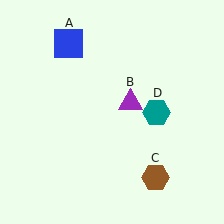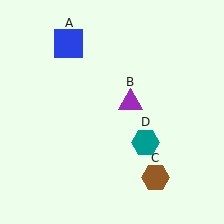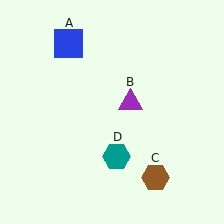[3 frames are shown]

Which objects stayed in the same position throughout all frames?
Blue square (object A) and purple triangle (object B) and brown hexagon (object C) remained stationary.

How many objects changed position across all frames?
1 object changed position: teal hexagon (object D).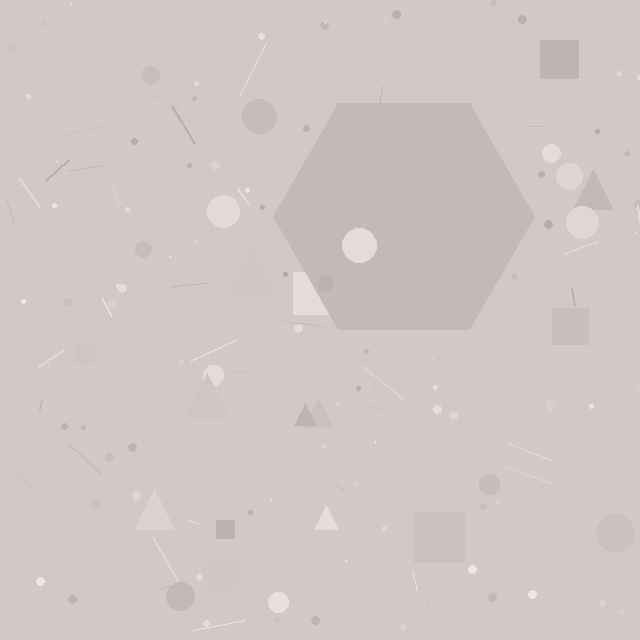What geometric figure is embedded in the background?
A hexagon is embedded in the background.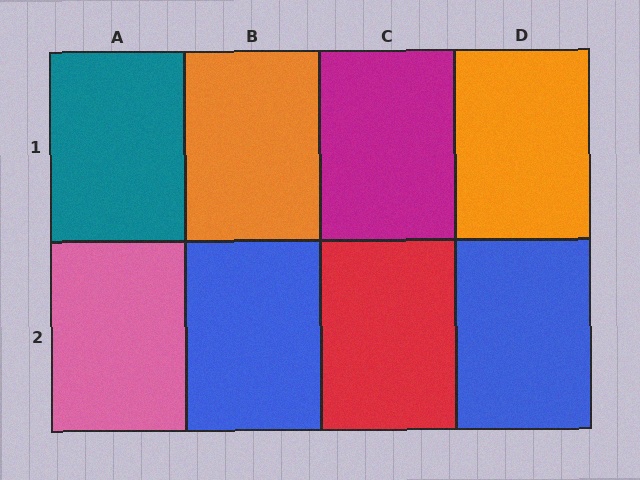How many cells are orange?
2 cells are orange.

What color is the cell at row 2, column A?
Pink.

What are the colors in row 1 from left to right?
Teal, orange, magenta, orange.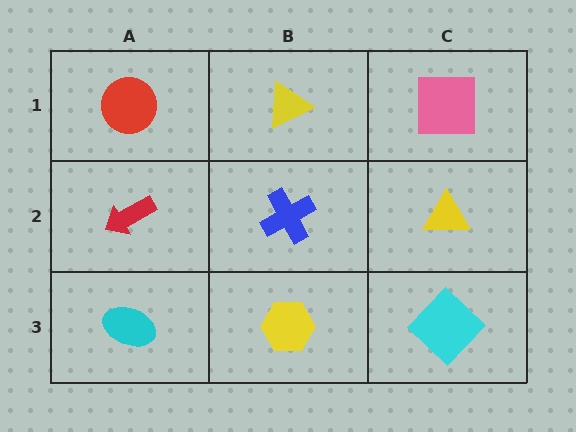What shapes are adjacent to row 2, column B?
A yellow triangle (row 1, column B), a yellow hexagon (row 3, column B), a red arrow (row 2, column A), a yellow triangle (row 2, column C).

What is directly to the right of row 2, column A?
A blue cross.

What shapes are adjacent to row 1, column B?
A blue cross (row 2, column B), a red circle (row 1, column A), a pink square (row 1, column C).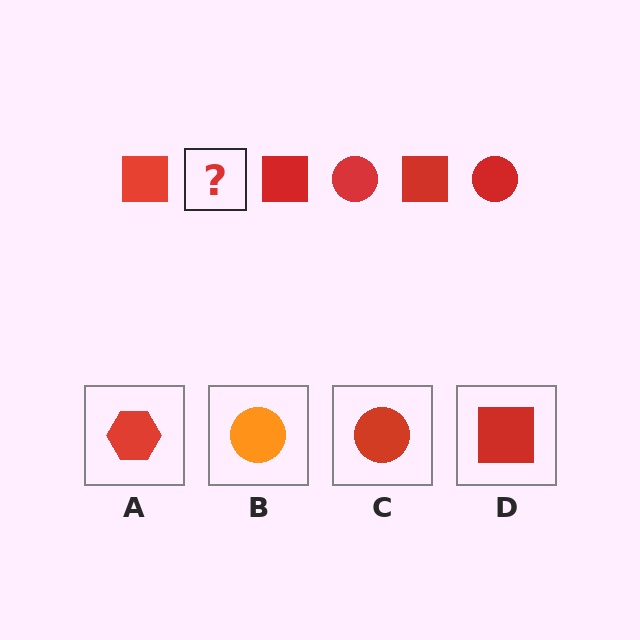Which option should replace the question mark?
Option C.